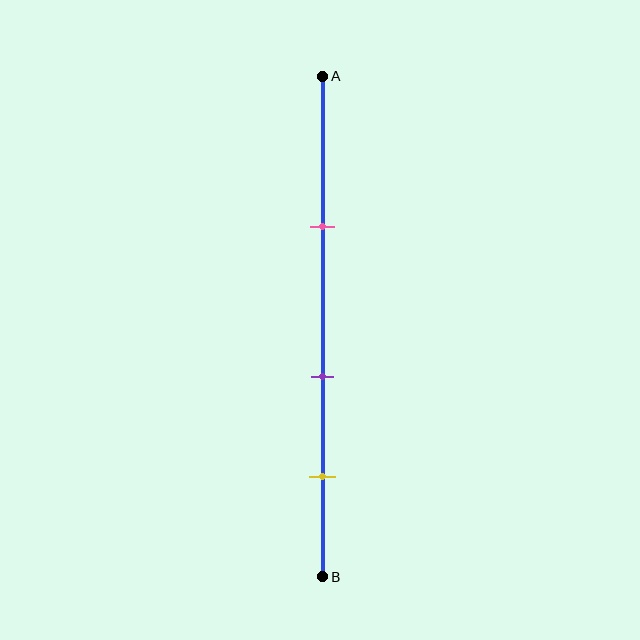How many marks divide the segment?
There are 3 marks dividing the segment.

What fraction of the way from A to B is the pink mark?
The pink mark is approximately 30% (0.3) of the way from A to B.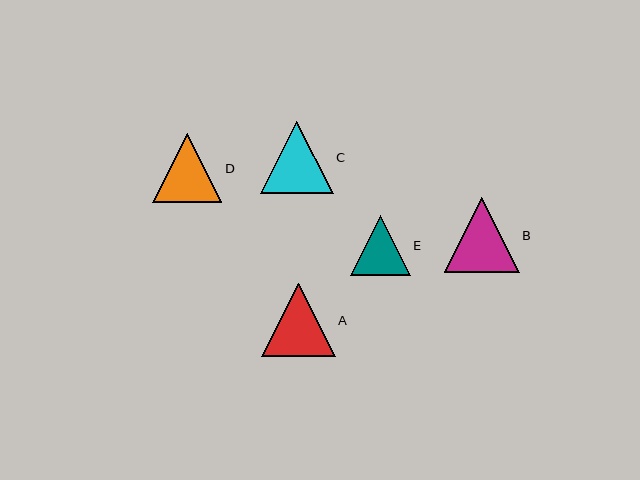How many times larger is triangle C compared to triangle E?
Triangle C is approximately 1.2 times the size of triangle E.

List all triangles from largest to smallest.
From largest to smallest: B, A, C, D, E.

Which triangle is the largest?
Triangle B is the largest with a size of approximately 75 pixels.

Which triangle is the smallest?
Triangle E is the smallest with a size of approximately 60 pixels.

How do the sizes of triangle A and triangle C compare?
Triangle A and triangle C are approximately the same size.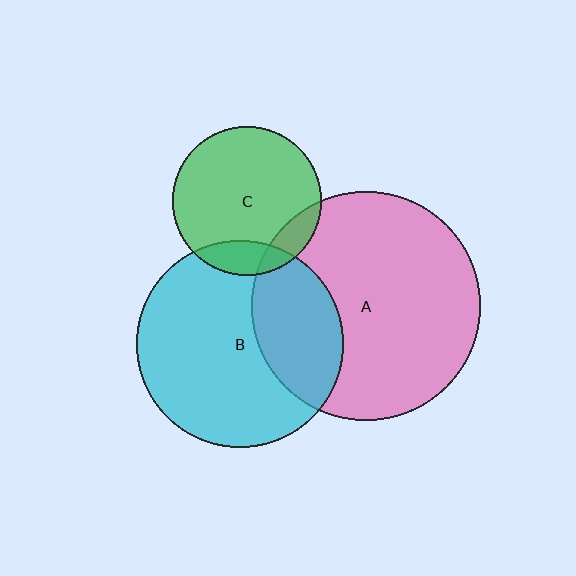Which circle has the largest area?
Circle A (pink).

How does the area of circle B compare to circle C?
Approximately 1.9 times.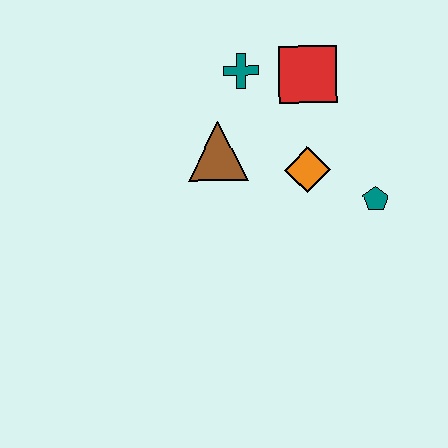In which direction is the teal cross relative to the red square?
The teal cross is to the left of the red square.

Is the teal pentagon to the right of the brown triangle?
Yes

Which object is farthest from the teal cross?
The teal pentagon is farthest from the teal cross.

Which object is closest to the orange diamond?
The teal pentagon is closest to the orange diamond.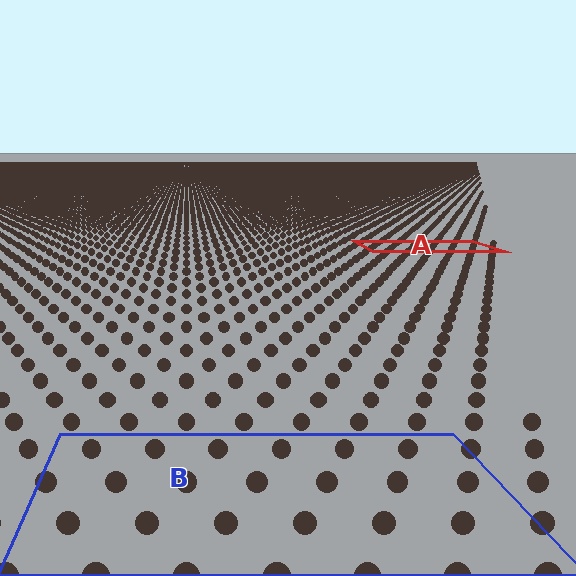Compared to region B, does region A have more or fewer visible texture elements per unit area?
Region A has more texture elements per unit area — they are packed more densely because it is farther away.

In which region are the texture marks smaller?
The texture marks are smaller in region A, because it is farther away.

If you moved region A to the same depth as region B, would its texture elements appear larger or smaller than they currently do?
They would appear larger. At a closer depth, the same texture elements are projected at a bigger on-screen size.